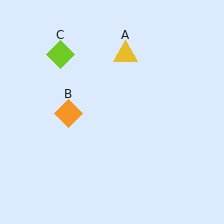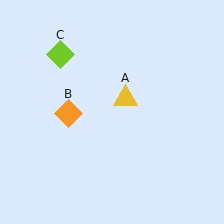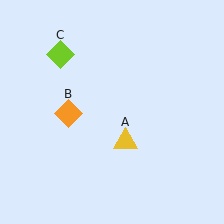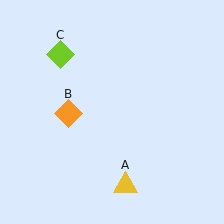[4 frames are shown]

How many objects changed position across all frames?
1 object changed position: yellow triangle (object A).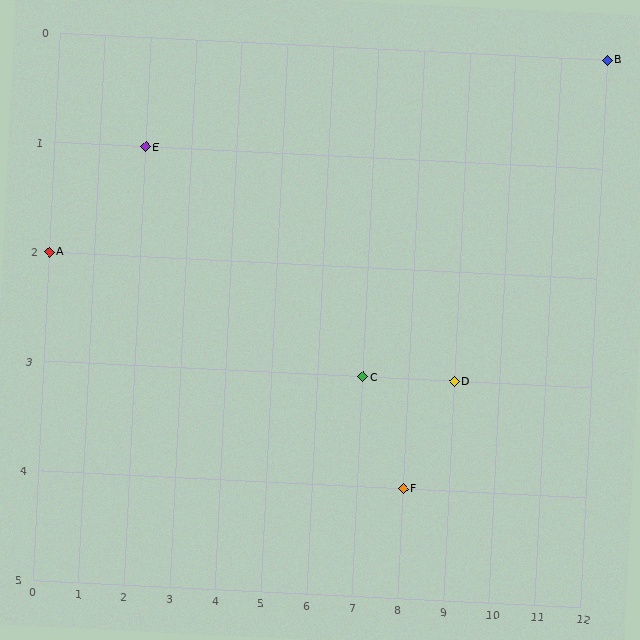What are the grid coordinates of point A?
Point A is at grid coordinates (0, 2).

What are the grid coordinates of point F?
Point F is at grid coordinates (8, 4).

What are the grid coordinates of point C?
Point C is at grid coordinates (7, 3).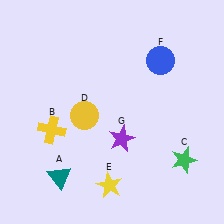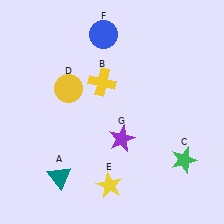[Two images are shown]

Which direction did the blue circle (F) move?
The blue circle (F) moved left.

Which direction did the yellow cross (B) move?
The yellow cross (B) moved right.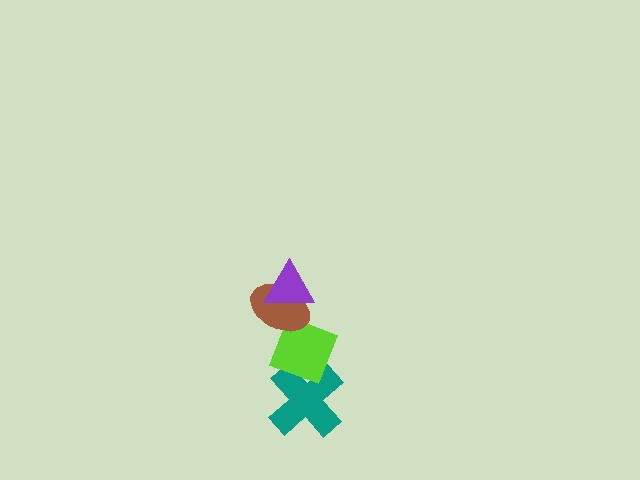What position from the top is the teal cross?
The teal cross is 4th from the top.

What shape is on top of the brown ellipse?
The purple triangle is on top of the brown ellipse.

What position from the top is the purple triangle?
The purple triangle is 1st from the top.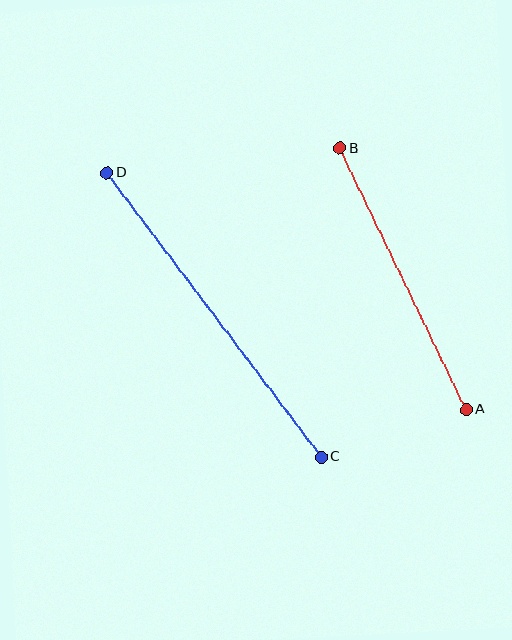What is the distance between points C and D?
The distance is approximately 356 pixels.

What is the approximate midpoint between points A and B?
The midpoint is at approximately (403, 279) pixels.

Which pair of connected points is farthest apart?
Points C and D are farthest apart.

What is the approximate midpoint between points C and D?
The midpoint is at approximately (214, 315) pixels.